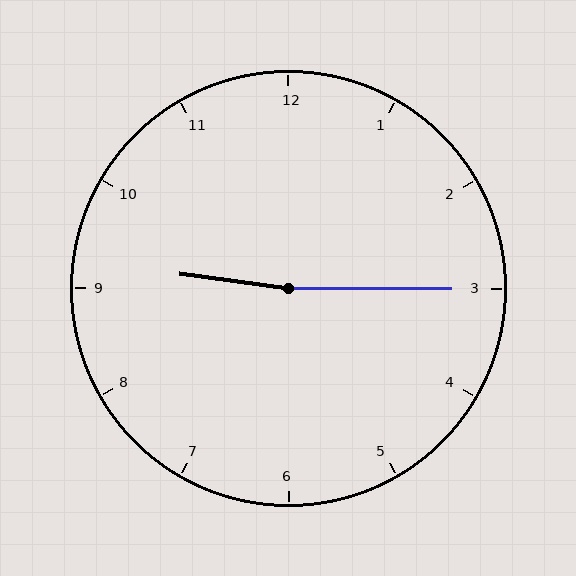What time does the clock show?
9:15.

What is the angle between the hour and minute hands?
Approximately 172 degrees.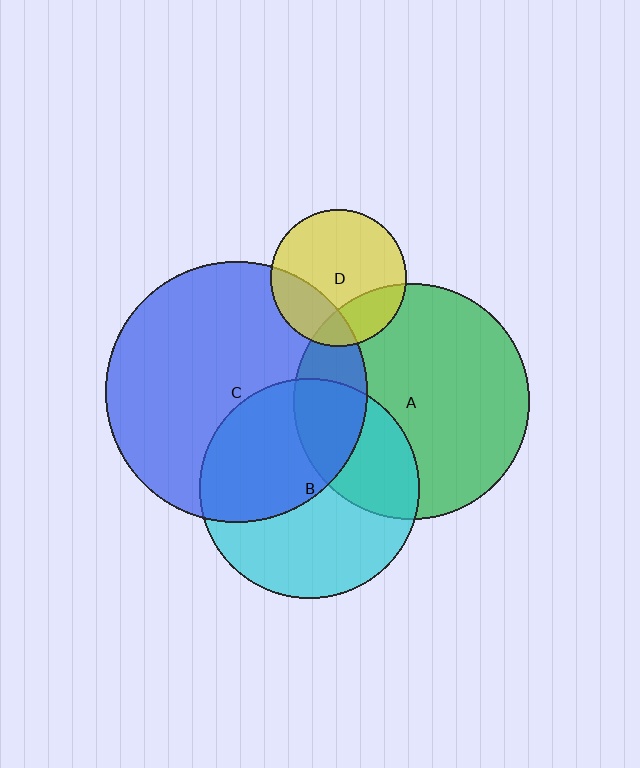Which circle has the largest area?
Circle C (blue).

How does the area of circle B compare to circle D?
Approximately 2.6 times.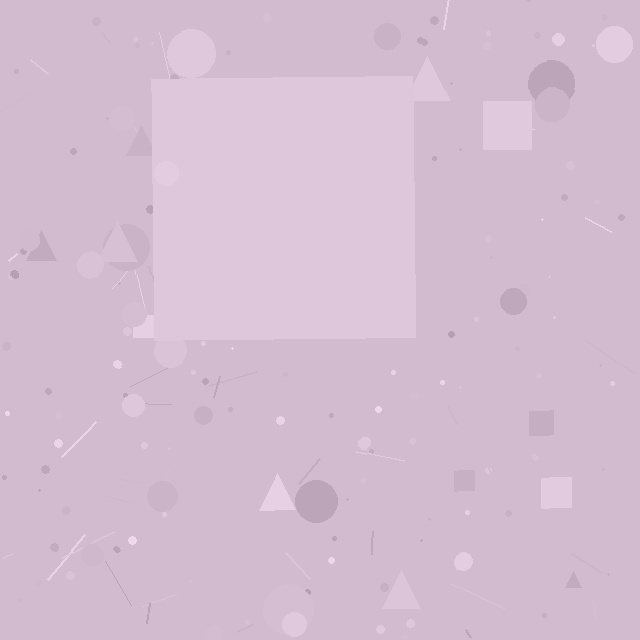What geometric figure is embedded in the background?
A square is embedded in the background.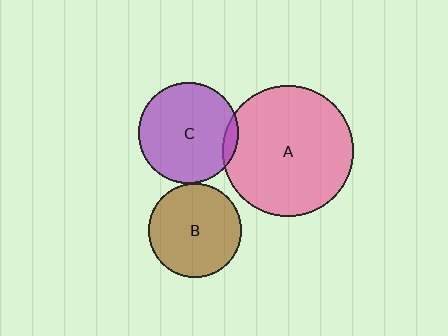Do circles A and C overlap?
Yes.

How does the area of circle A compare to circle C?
Approximately 1.7 times.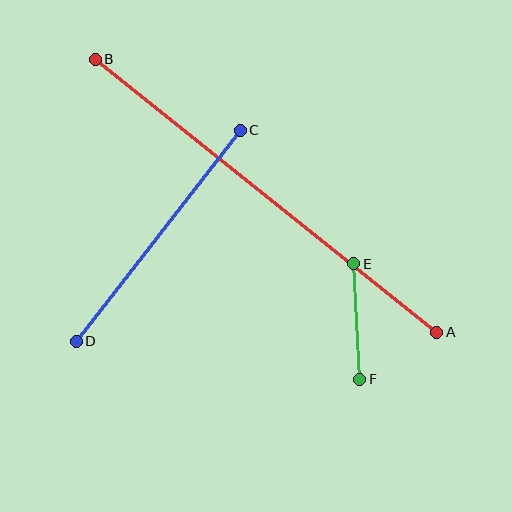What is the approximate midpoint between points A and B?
The midpoint is at approximately (266, 196) pixels.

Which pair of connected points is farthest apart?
Points A and B are farthest apart.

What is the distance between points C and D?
The distance is approximately 267 pixels.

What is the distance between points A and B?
The distance is approximately 438 pixels.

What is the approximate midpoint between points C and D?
The midpoint is at approximately (158, 236) pixels.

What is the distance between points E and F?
The distance is approximately 116 pixels.